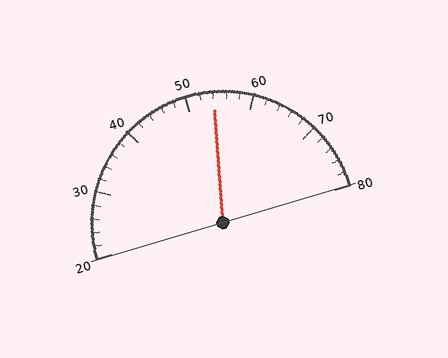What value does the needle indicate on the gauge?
The needle indicates approximately 54.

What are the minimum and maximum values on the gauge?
The gauge ranges from 20 to 80.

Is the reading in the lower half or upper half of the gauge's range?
The reading is in the upper half of the range (20 to 80).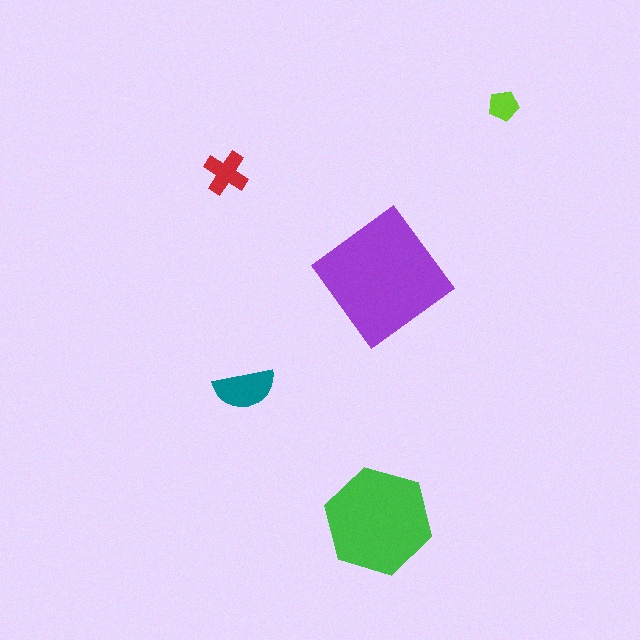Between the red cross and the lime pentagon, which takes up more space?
The red cross.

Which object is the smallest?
The lime pentagon.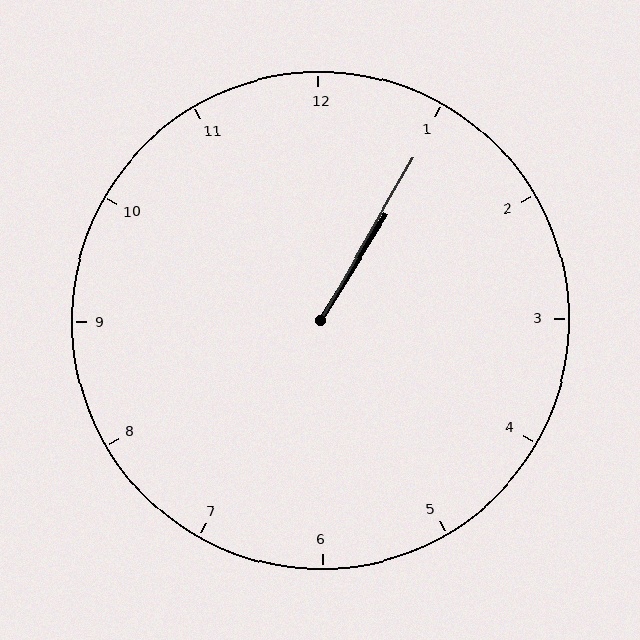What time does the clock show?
1:05.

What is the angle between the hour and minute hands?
Approximately 2 degrees.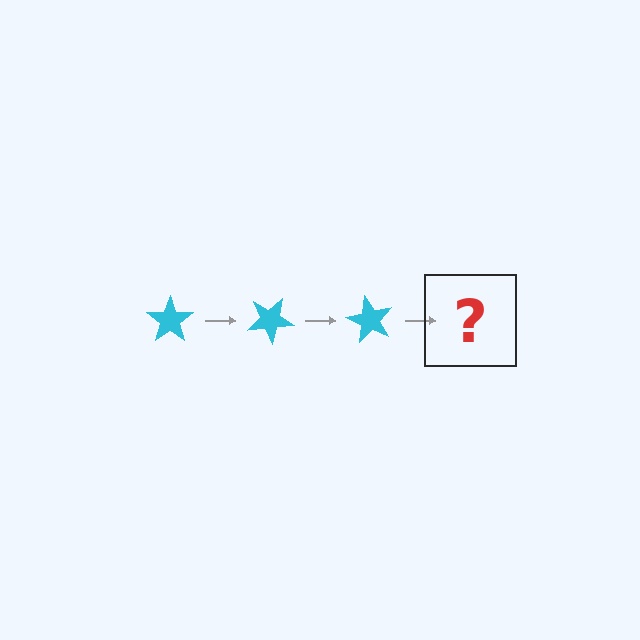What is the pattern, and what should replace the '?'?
The pattern is that the star rotates 30 degrees each step. The '?' should be a cyan star rotated 90 degrees.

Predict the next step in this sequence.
The next step is a cyan star rotated 90 degrees.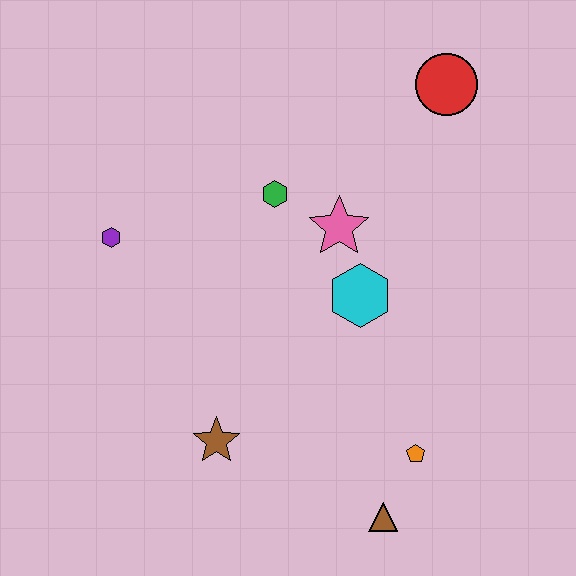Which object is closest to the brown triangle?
The orange pentagon is closest to the brown triangle.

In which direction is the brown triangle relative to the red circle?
The brown triangle is below the red circle.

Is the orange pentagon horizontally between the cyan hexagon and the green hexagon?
No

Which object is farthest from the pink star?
The brown triangle is farthest from the pink star.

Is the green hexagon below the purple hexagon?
No